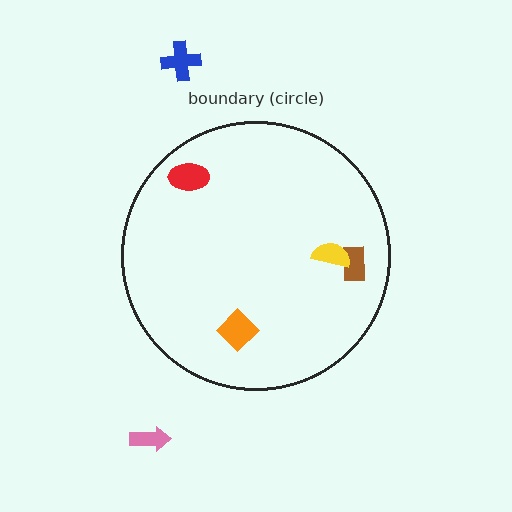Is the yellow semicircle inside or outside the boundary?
Inside.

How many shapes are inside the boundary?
4 inside, 2 outside.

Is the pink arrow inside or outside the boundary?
Outside.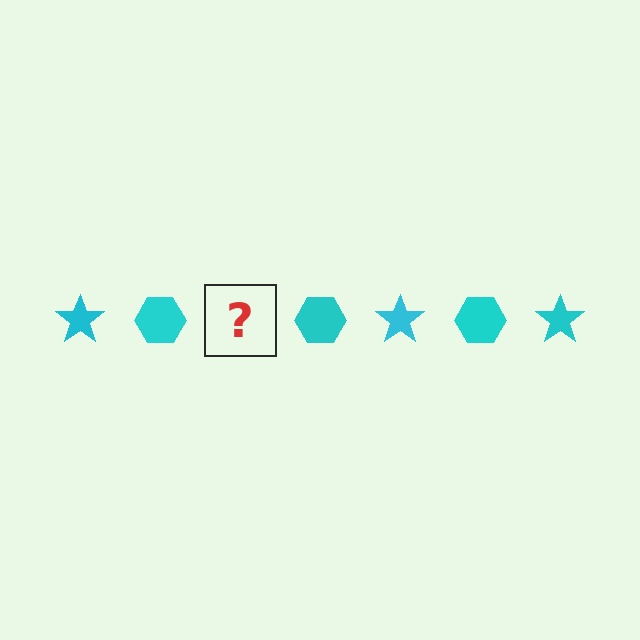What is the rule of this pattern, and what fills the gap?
The rule is that the pattern cycles through star, hexagon shapes in cyan. The gap should be filled with a cyan star.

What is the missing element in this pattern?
The missing element is a cyan star.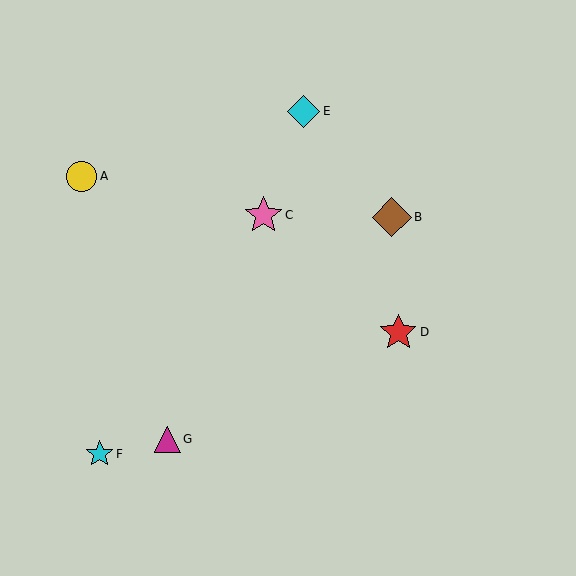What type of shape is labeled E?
Shape E is a cyan diamond.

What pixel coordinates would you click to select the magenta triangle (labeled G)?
Click at (167, 439) to select the magenta triangle G.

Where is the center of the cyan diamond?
The center of the cyan diamond is at (303, 111).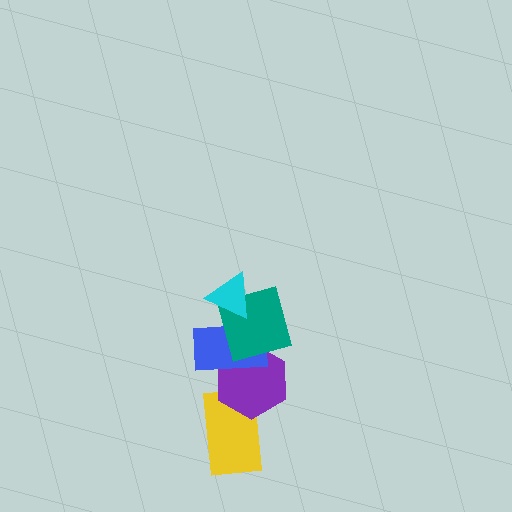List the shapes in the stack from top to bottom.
From top to bottom: the cyan triangle, the teal square, the blue rectangle, the purple hexagon, the yellow rectangle.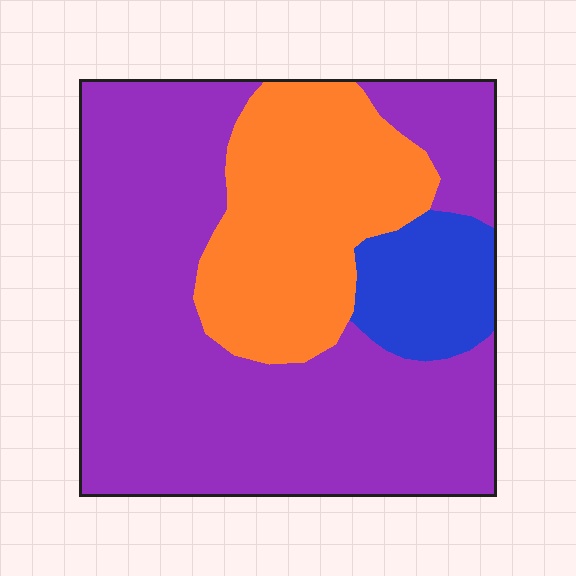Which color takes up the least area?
Blue, at roughly 10%.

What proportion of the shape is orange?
Orange covers 26% of the shape.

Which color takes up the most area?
Purple, at roughly 65%.